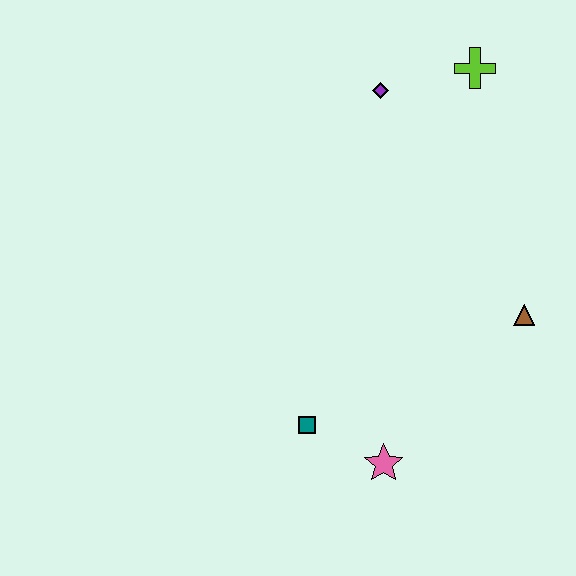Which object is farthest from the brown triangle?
The purple diamond is farthest from the brown triangle.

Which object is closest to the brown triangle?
The pink star is closest to the brown triangle.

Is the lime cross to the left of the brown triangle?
Yes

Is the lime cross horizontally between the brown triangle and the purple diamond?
Yes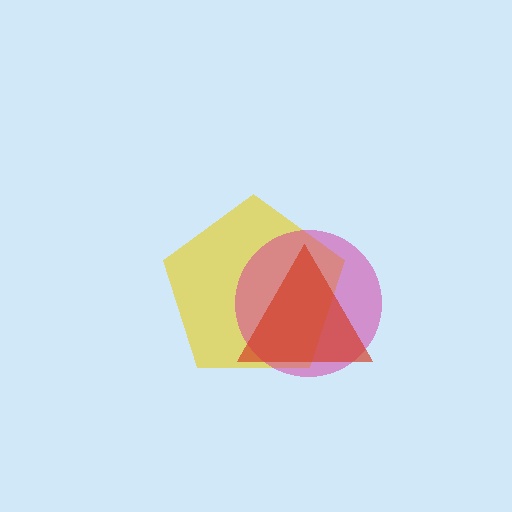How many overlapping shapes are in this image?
There are 3 overlapping shapes in the image.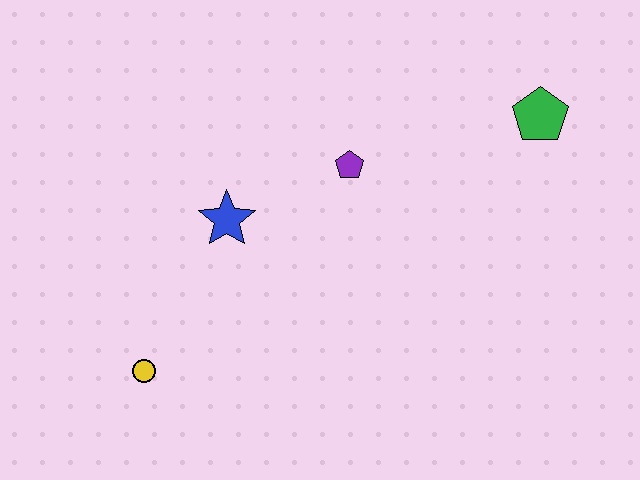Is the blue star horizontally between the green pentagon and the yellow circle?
Yes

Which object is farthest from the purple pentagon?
The yellow circle is farthest from the purple pentagon.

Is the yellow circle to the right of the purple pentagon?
No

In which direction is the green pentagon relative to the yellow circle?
The green pentagon is to the right of the yellow circle.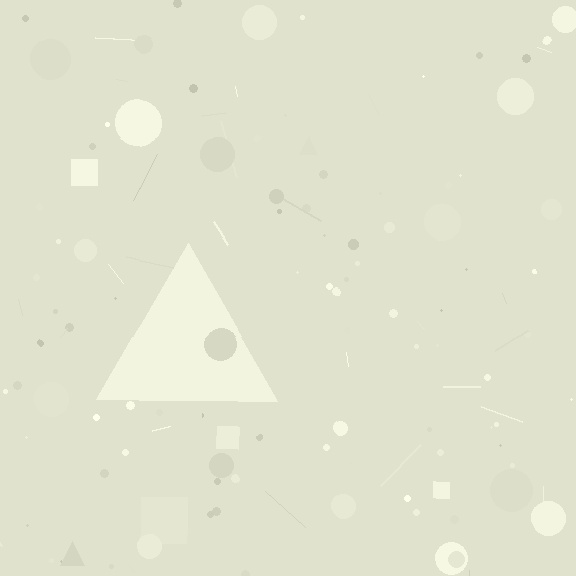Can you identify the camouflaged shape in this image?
The camouflaged shape is a triangle.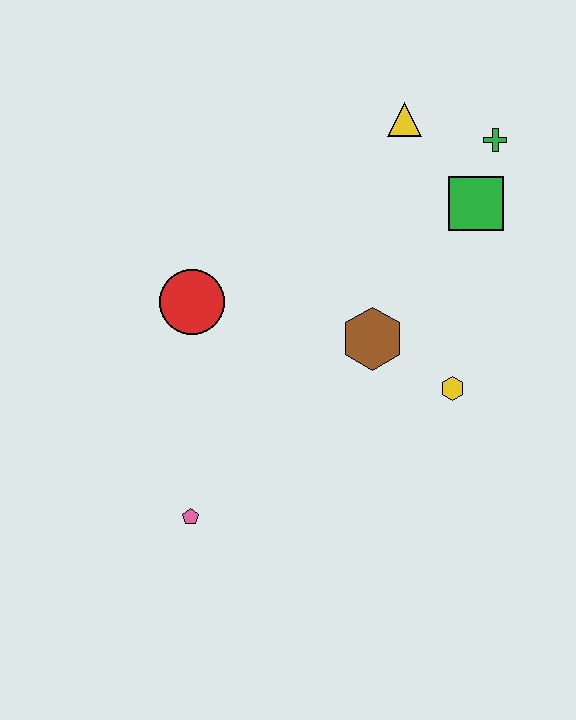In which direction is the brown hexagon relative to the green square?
The brown hexagon is below the green square.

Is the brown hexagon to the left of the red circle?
No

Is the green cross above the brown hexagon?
Yes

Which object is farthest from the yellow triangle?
The pink pentagon is farthest from the yellow triangle.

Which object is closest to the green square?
The green cross is closest to the green square.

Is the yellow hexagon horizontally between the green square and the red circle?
Yes